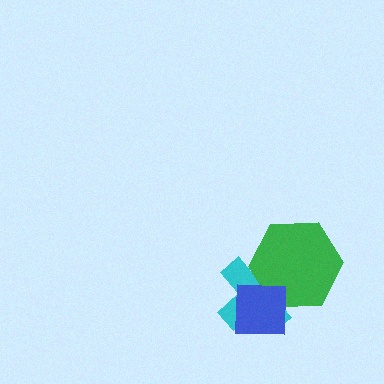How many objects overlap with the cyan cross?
2 objects overlap with the cyan cross.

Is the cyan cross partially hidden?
Yes, it is partially covered by another shape.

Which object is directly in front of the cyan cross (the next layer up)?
The green hexagon is directly in front of the cyan cross.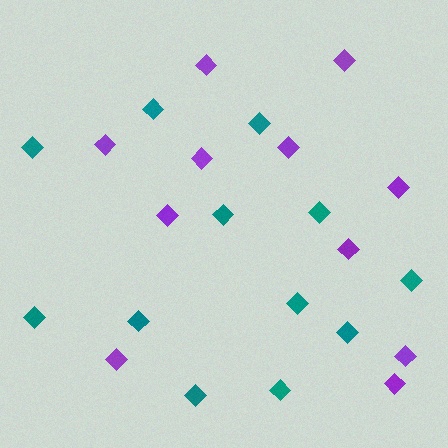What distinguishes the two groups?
There are 2 groups: one group of teal diamonds (12) and one group of purple diamonds (11).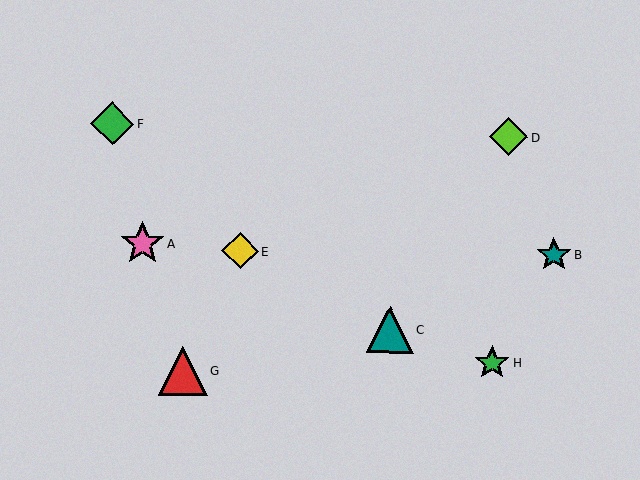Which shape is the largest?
The red triangle (labeled G) is the largest.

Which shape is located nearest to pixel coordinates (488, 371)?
The green star (labeled H) at (492, 363) is nearest to that location.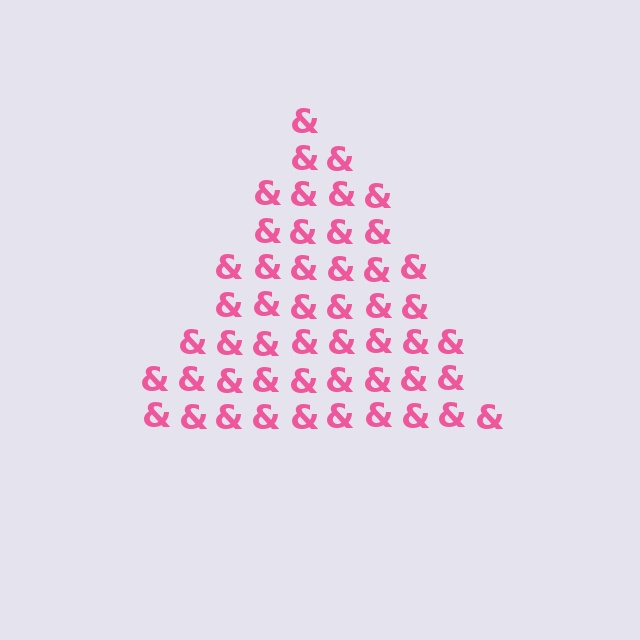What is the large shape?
The large shape is a triangle.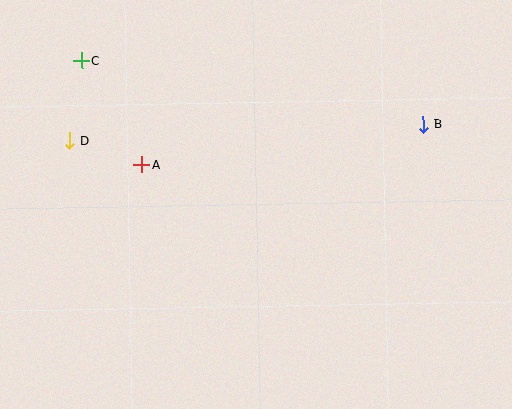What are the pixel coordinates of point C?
Point C is at (82, 61).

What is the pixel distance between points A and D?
The distance between A and D is 76 pixels.